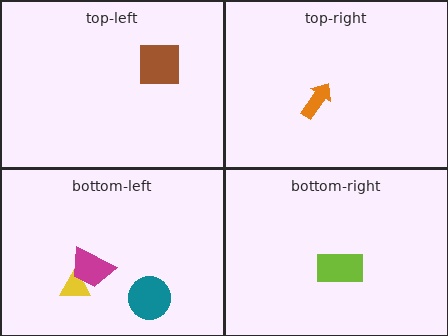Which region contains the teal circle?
The bottom-left region.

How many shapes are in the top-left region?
1.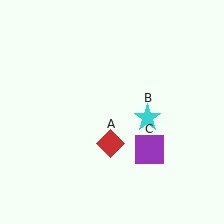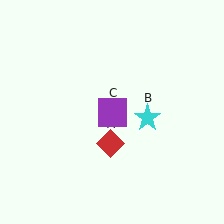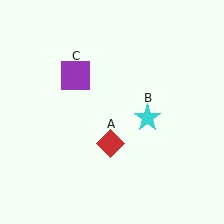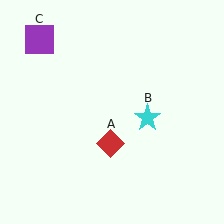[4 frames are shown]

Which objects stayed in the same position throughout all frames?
Red diamond (object A) and cyan star (object B) remained stationary.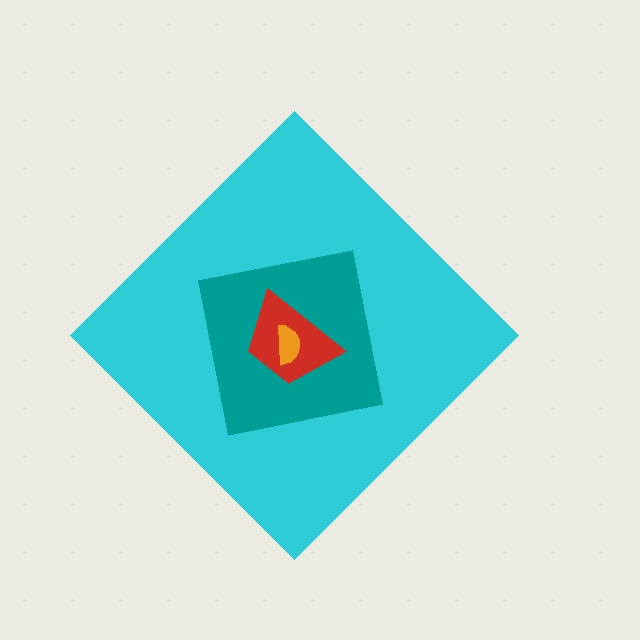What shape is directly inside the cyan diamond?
The teal square.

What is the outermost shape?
The cyan diamond.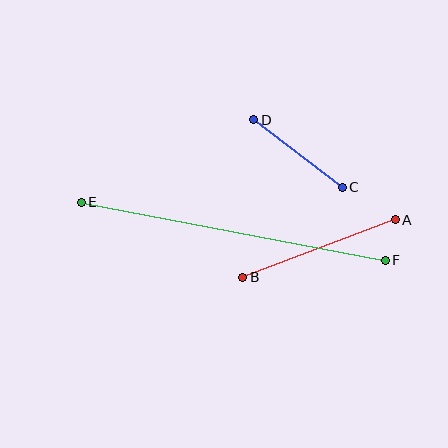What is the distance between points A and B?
The distance is approximately 163 pixels.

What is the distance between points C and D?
The distance is approximately 111 pixels.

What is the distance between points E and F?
The distance is approximately 309 pixels.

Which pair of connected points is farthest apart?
Points E and F are farthest apart.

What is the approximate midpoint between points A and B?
The midpoint is at approximately (319, 249) pixels.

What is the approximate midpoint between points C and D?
The midpoint is at approximately (298, 153) pixels.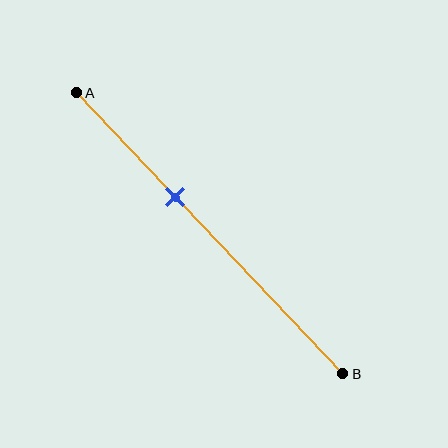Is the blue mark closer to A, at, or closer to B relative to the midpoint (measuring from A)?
The blue mark is closer to point A than the midpoint of segment AB.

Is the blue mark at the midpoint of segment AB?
No, the mark is at about 35% from A, not at the 50% midpoint.